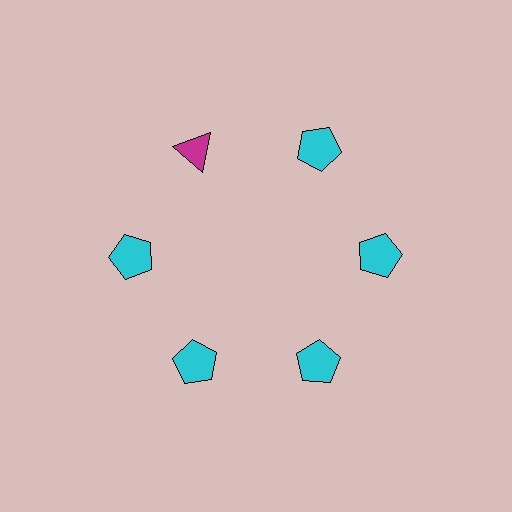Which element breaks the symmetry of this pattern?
The magenta triangle at roughly the 11 o'clock position breaks the symmetry. All other shapes are cyan pentagons.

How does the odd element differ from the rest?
It differs in both color (magenta instead of cyan) and shape (triangle instead of pentagon).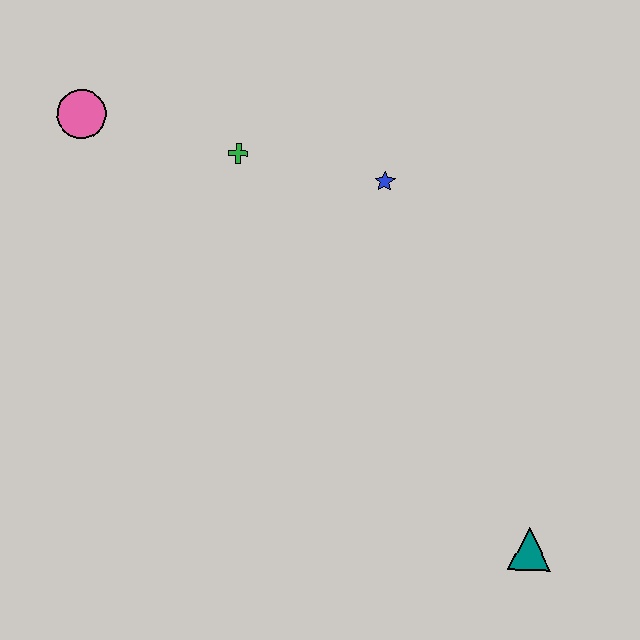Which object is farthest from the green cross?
The teal triangle is farthest from the green cross.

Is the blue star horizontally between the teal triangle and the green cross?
Yes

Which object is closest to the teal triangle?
The blue star is closest to the teal triangle.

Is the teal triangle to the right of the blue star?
Yes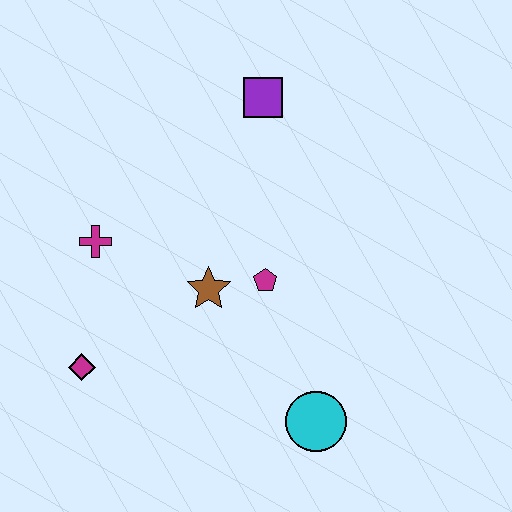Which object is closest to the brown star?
The magenta pentagon is closest to the brown star.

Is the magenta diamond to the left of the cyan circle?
Yes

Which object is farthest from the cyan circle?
The purple square is farthest from the cyan circle.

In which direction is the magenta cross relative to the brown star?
The magenta cross is to the left of the brown star.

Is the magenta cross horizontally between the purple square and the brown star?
No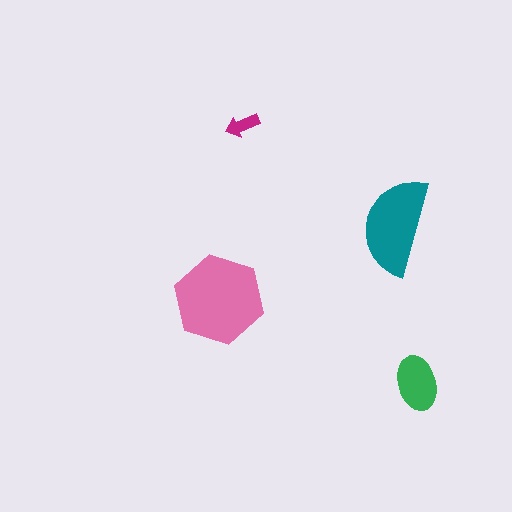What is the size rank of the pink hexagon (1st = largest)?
1st.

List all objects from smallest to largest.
The magenta arrow, the green ellipse, the teal semicircle, the pink hexagon.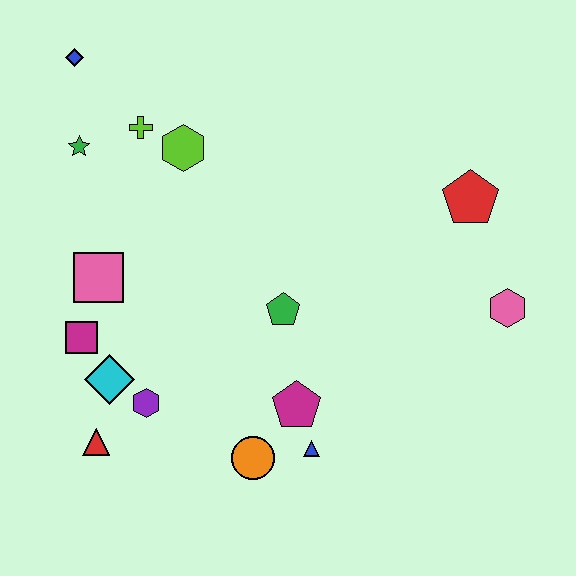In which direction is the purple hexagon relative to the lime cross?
The purple hexagon is below the lime cross.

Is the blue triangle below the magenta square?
Yes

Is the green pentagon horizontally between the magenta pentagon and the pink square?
Yes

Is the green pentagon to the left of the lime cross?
No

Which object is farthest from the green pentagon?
The blue diamond is farthest from the green pentagon.